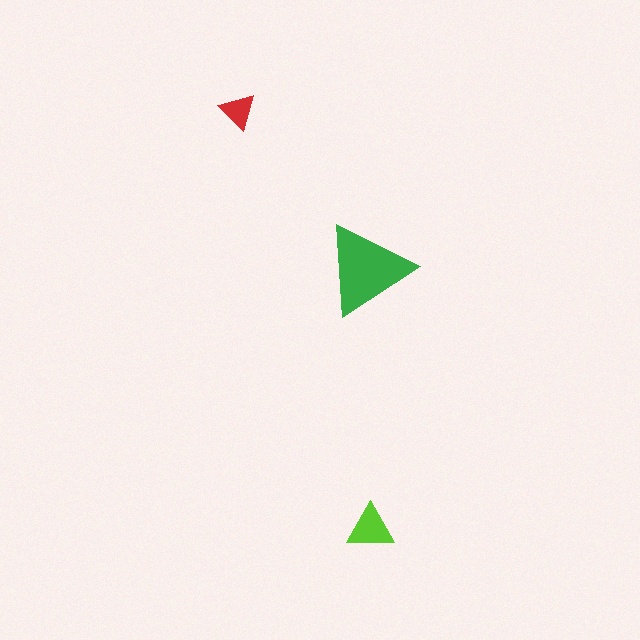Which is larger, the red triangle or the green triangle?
The green one.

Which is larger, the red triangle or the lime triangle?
The lime one.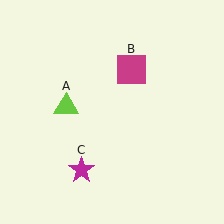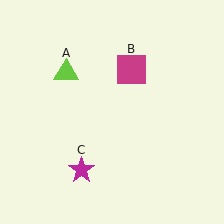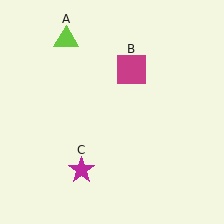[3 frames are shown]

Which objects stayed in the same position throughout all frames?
Magenta square (object B) and magenta star (object C) remained stationary.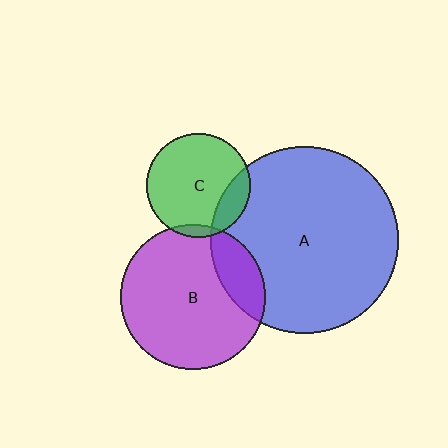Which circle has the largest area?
Circle A (blue).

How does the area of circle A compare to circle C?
Approximately 3.2 times.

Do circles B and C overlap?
Yes.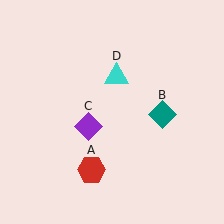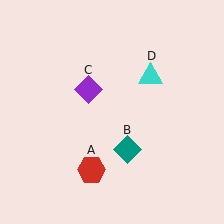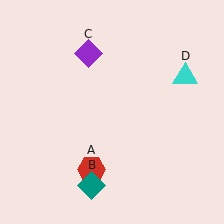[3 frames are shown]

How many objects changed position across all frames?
3 objects changed position: teal diamond (object B), purple diamond (object C), cyan triangle (object D).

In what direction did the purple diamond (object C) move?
The purple diamond (object C) moved up.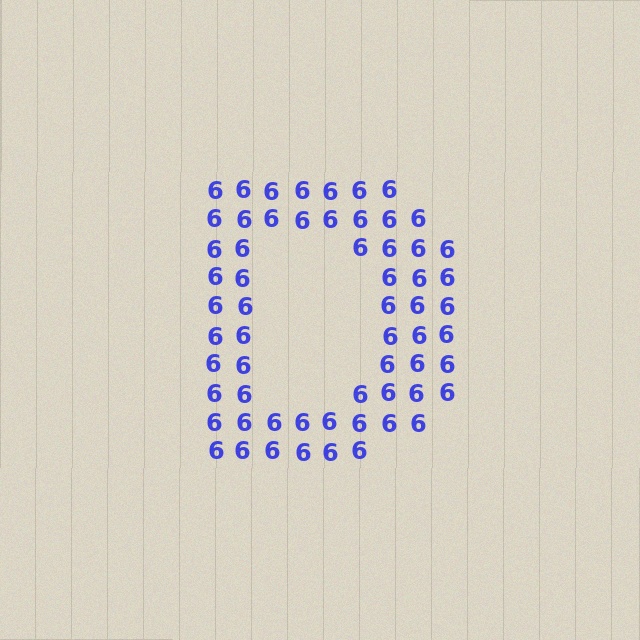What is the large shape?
The large shape is the letter D.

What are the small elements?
The small elements are digit 6's.